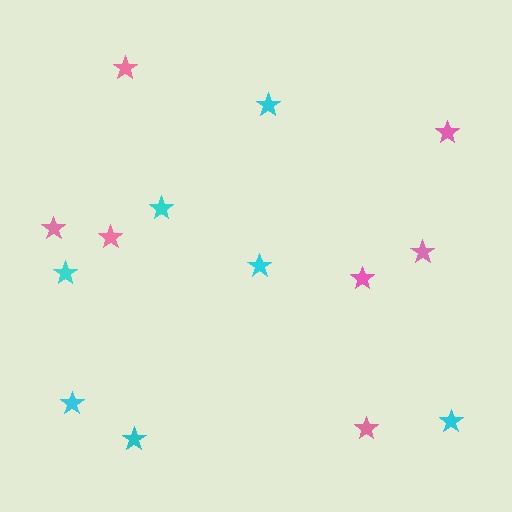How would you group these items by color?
There are 2 groups: one group of pink stars (7) and one group of cyan stars (7).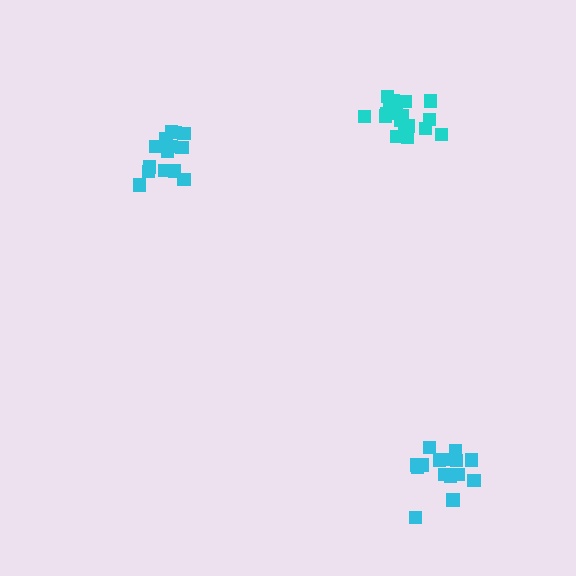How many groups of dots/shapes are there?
There are 3 groups.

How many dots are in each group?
Group 1: 14 dots, Group 2: 16 dots, Group 3: 18 dots (48 total).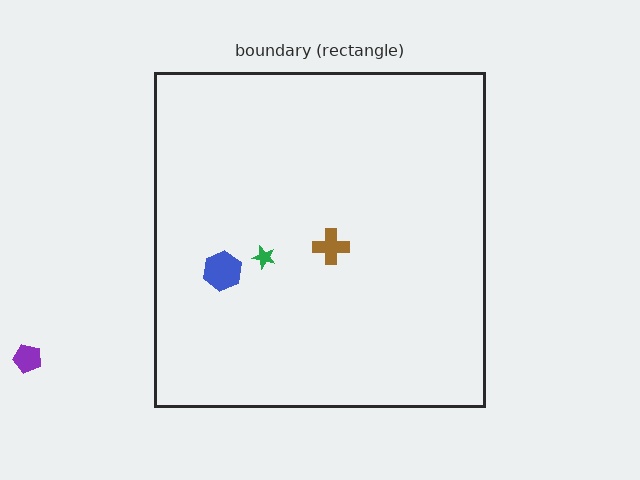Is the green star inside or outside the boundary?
Inside.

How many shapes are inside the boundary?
3 inside, 1 outside.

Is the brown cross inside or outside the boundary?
Inside.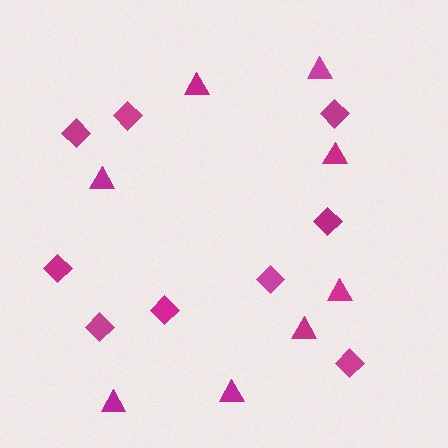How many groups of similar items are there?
There are 2 groups: one group of triangles (8) and one group of diamonds (9).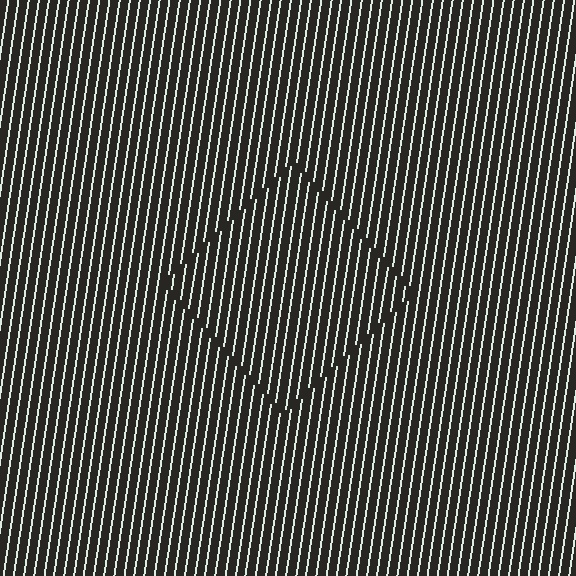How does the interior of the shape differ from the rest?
The interior of the shape contains the same grating, shifted by half a period — the contour is defined by the phase discontinuity where line-ends from the inner and outer gratings abut.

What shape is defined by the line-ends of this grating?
An illusory square. The interior of the shape contains the same grating, shifted by half a period — the contour is defined by the phase discontinuity where line-ends from the inner and outer gratings abut.